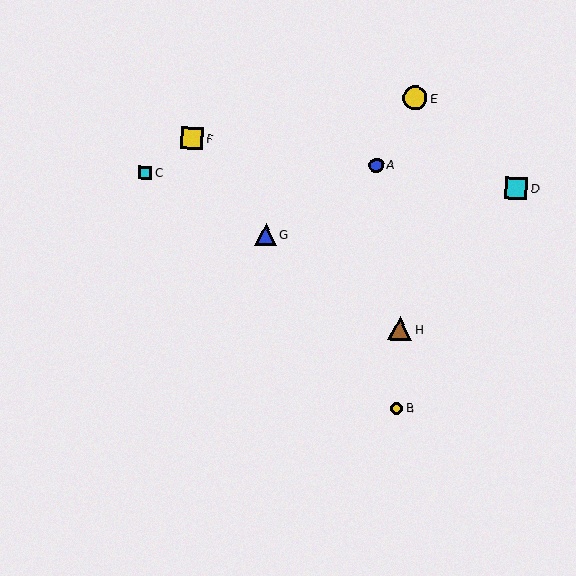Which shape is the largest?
The yellow circle (labeled E) is the largest.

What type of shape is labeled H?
Shape H is a brown triangle.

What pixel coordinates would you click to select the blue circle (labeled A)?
Click at (376, 165) to select the blue circle A.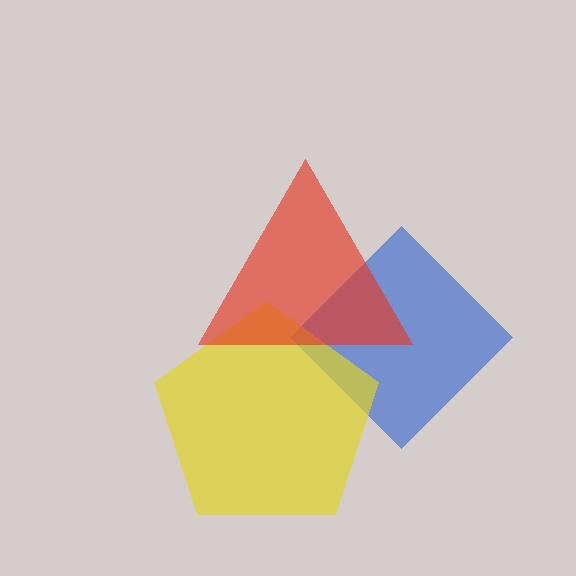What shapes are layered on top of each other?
The layered shapes are: a blue diamond, a yellow pentagon, a red triangle.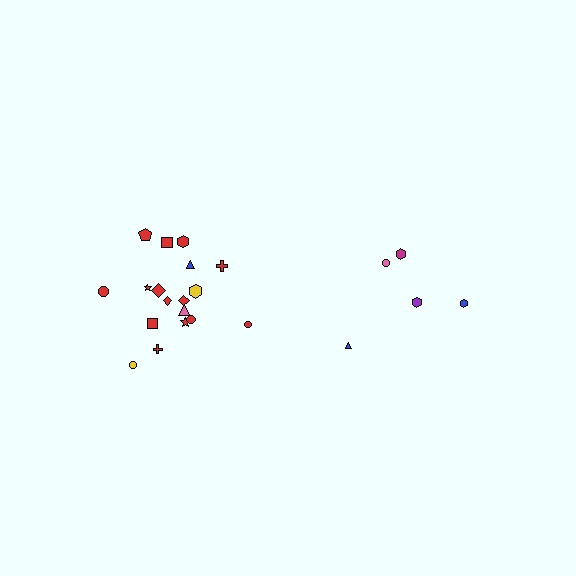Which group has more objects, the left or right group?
The left group.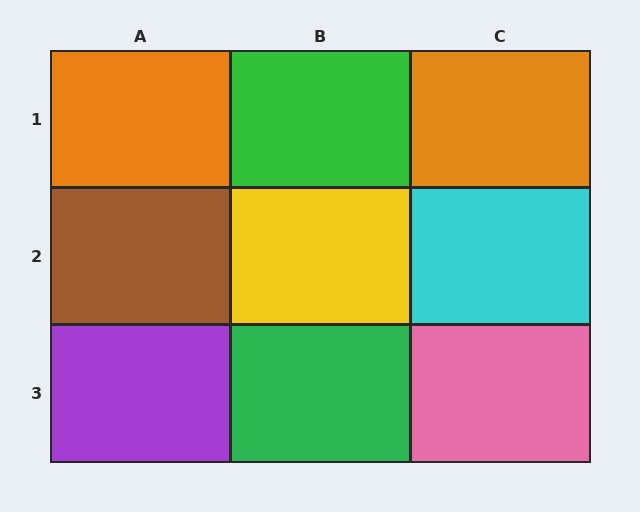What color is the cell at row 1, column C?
Orange.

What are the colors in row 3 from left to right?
Purple, green, pink.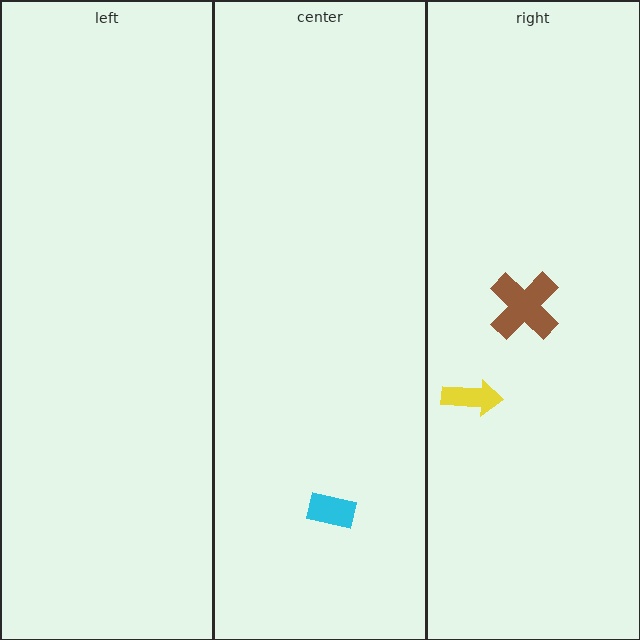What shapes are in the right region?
The brown cross, the yellow arrow.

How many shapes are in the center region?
1.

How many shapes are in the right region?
2.